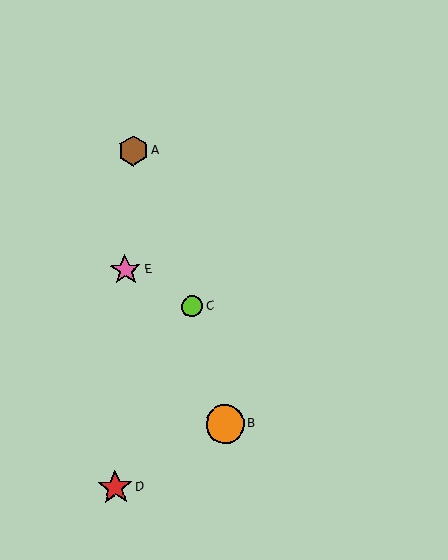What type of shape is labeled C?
Shape C is a lime circle.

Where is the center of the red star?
The center of the red star is at (115, 488).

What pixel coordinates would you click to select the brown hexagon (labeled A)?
Click at (133, 151) to select the brown hexagon A.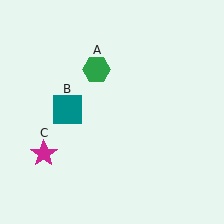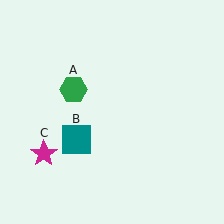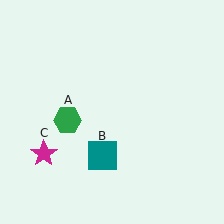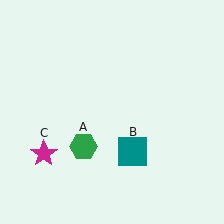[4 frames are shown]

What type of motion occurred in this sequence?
The green hexagon (object A), teal square (object B) rotated counterclockwise around the center of the scene.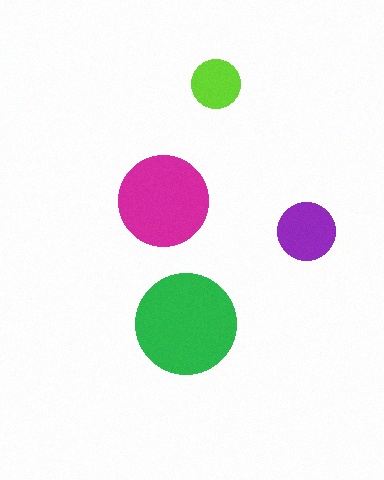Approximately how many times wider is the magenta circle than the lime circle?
About 2 times wider.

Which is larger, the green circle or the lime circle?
The green one.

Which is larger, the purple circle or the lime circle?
The purple one.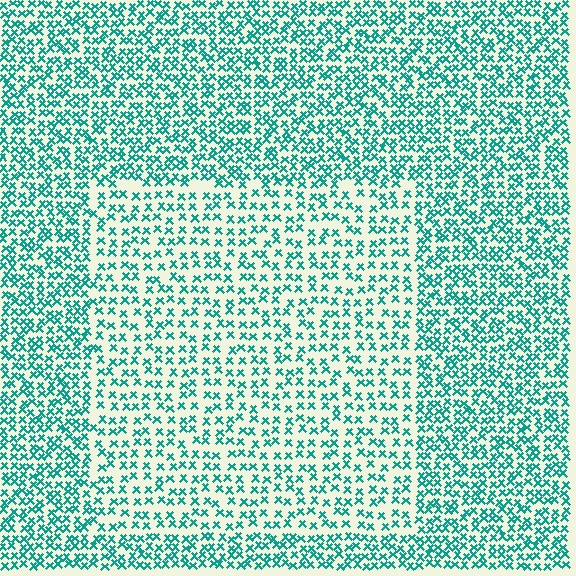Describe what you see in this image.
The image contains small teal elements arranged at two different densities. A rectangle-shaped region is visible where the elements are less densely packed than the surrounding area.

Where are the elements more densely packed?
The elements are more densely packed outside the rectangle boundary.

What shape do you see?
I see a rectangle.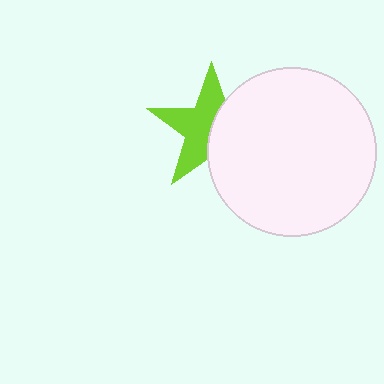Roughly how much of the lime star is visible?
About half of it is visible (roughly 56%).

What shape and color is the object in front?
The object in front is a white circle.